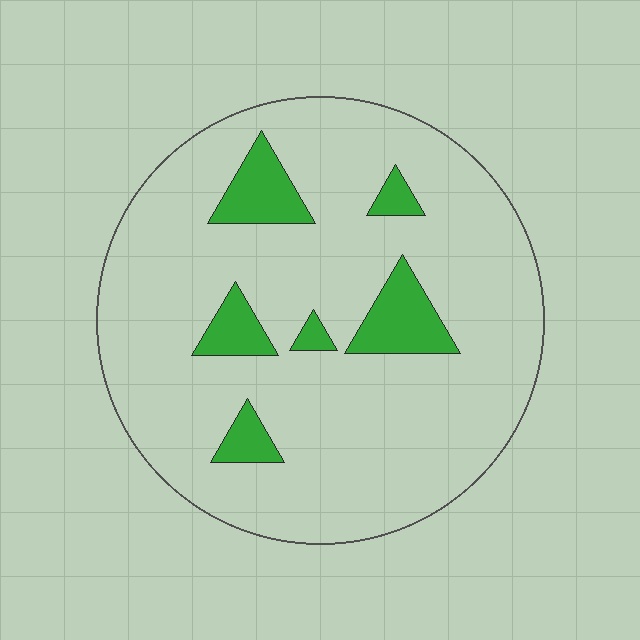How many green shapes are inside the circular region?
6.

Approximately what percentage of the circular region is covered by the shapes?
Approximately 10%.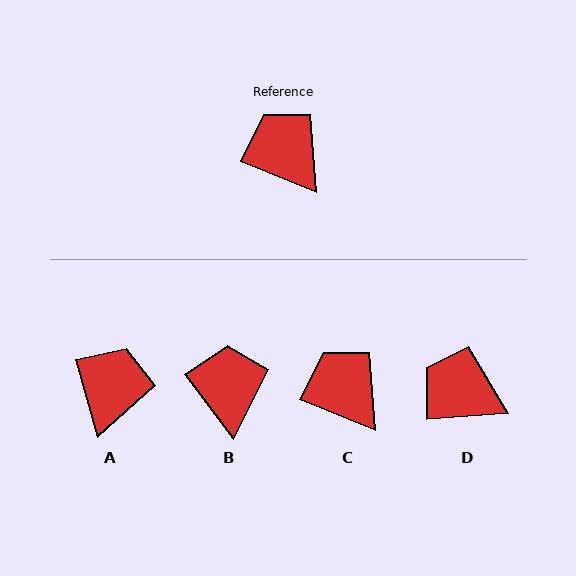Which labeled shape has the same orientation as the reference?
C.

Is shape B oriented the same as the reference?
No, it is off by about 30 degrees.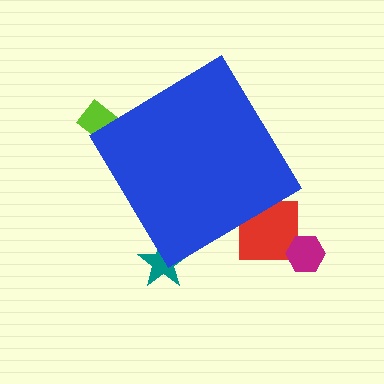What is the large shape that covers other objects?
A blue diamond.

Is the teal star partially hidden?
Yes, the teal star is partially hidden behind the blue diamond.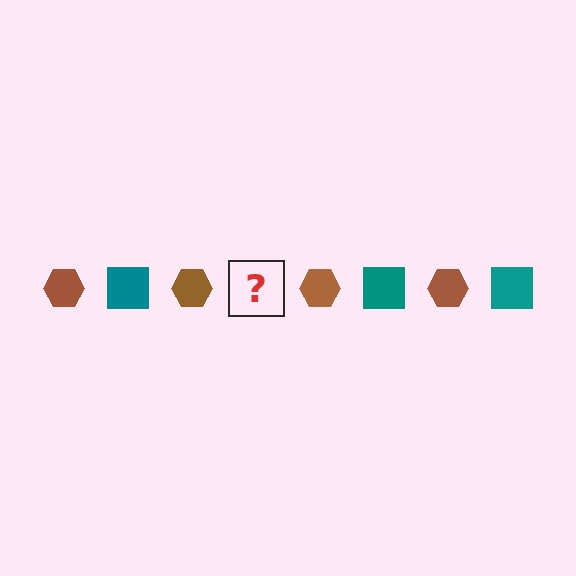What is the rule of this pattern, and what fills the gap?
The rule is that the pattern alternates between brown hexagon and teal square. The gap should be filled with a teal square.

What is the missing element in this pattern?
The missing element is a teal square.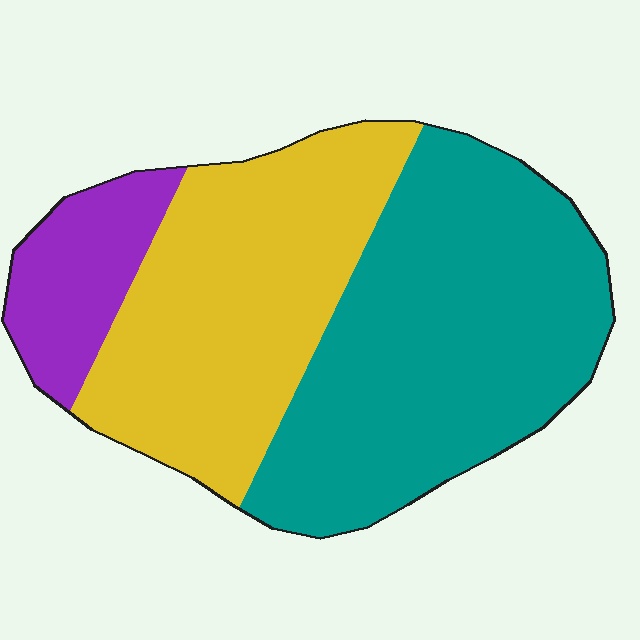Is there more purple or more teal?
Teal.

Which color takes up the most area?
Teal, at roughly 50%.